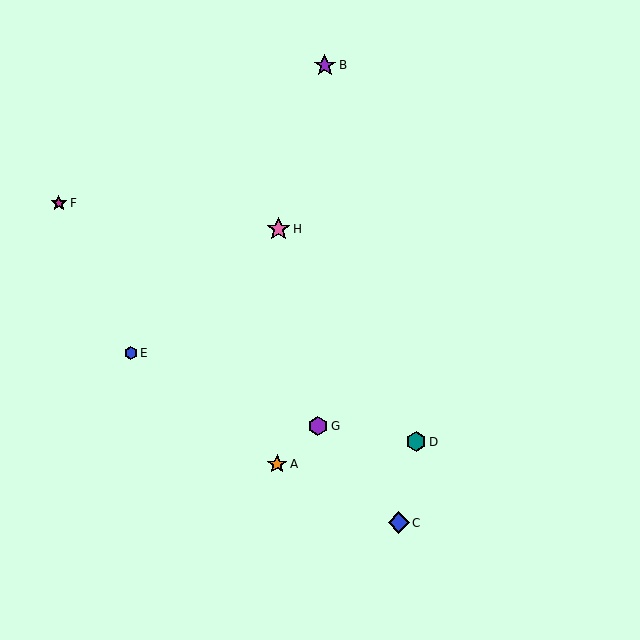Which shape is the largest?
The pink star (labeled H) is the largest.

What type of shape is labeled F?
Shape F is a magenta star.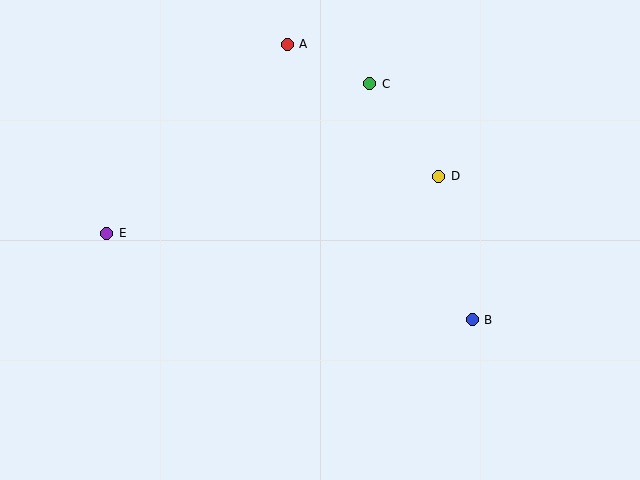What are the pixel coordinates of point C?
Point C is at (370, 84).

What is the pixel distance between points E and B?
The distance between E and B is 376 pixels.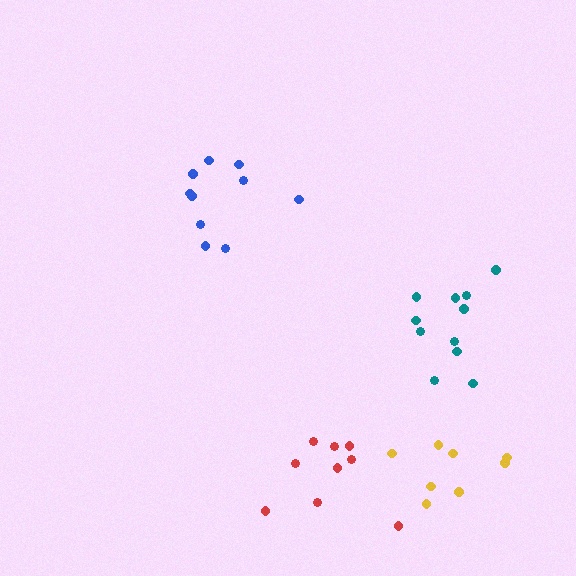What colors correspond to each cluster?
The clusters are colored: yellow, blue, teal, red.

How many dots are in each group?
Group 1: 8 dots, Group 2: 10 dots, Group 3: 11 dots, Group 4: 9 dots (38 total).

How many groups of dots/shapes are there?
There are 4 groups.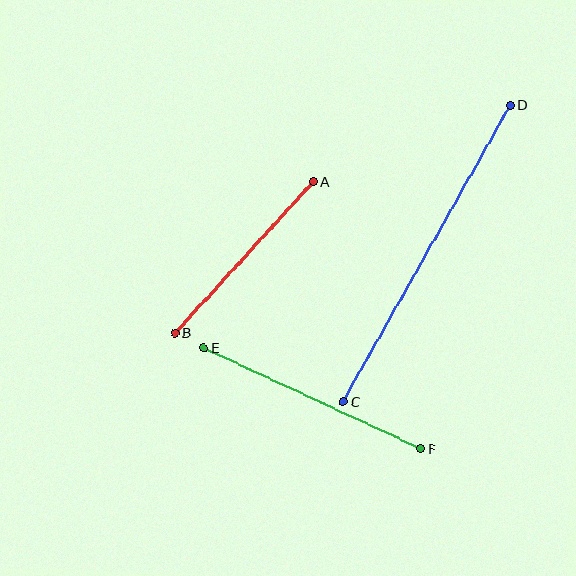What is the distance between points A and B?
The distance is approximately 205 pixels.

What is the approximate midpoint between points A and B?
The midpoint is at approximately (244, 257) pixels.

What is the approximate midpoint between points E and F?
The midpoint is at approximately (312, 398) pixels.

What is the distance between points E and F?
The distance is approximately 239 pixels.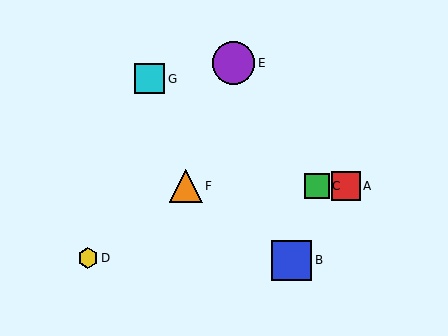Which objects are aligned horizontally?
Objects A, C, F are aligned horizontally.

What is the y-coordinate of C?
Object C is at y≈186.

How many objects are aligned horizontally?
3 objects (A, C, F) are aligned horizontally.